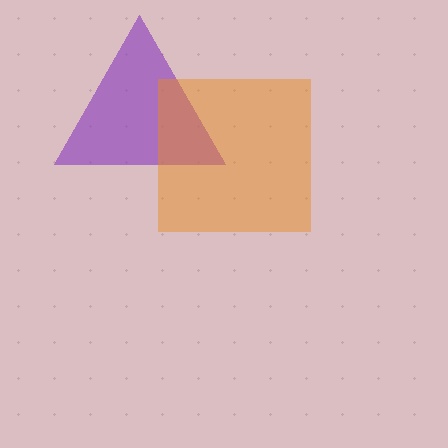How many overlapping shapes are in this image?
There are 2 overlapping shapes in the image.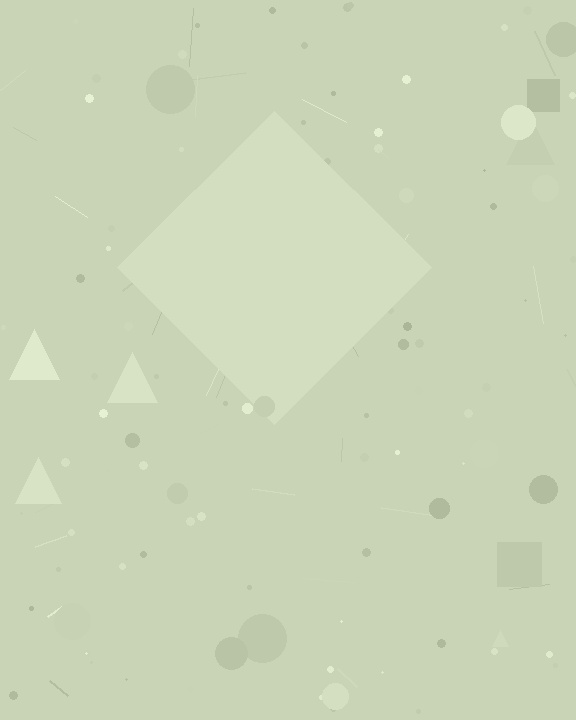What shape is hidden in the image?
A diamond is hidden in the image.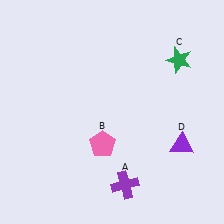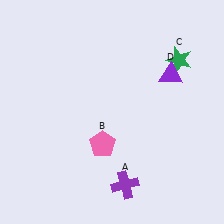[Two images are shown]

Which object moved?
The purple triangle (D) moved up.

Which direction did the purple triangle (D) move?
The purple triangle (D) moved up.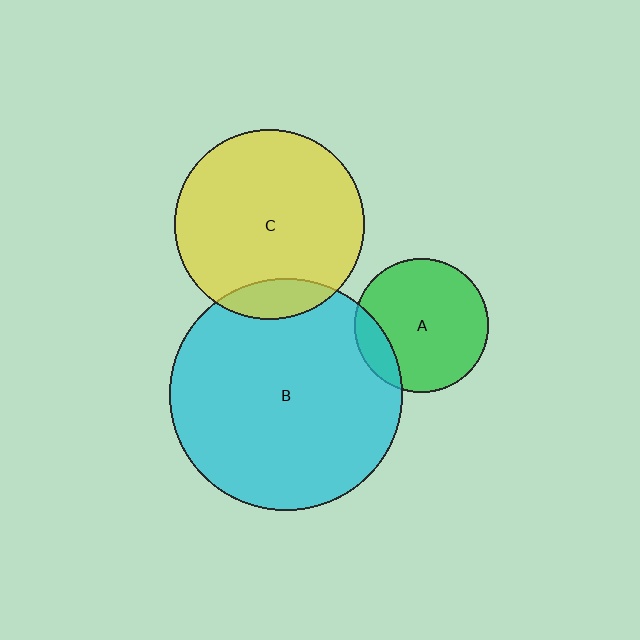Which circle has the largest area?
Circle B (cyan).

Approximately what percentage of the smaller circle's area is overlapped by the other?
Approximately 15%.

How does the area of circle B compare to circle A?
Approximately 3.0 times.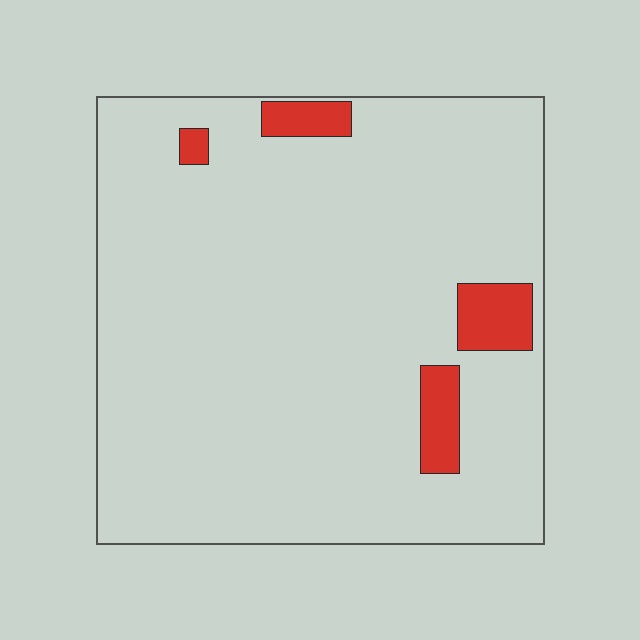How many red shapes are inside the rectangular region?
4.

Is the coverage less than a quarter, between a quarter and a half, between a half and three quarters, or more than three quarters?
Less than a quarter.